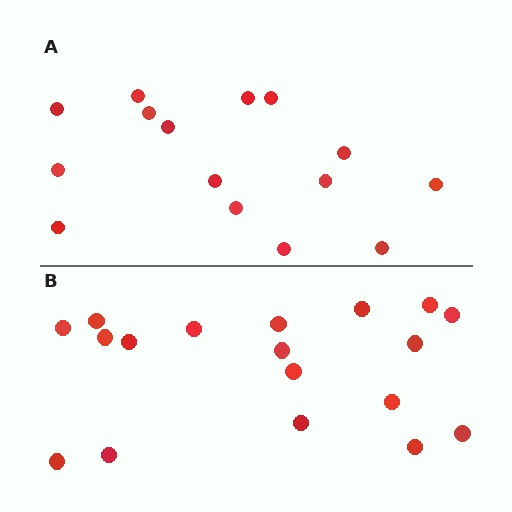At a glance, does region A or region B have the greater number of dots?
Region B (the bottom region) has more dots.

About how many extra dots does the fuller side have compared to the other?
Region B has just a few more — roughly 2 or 3 more dots than region A.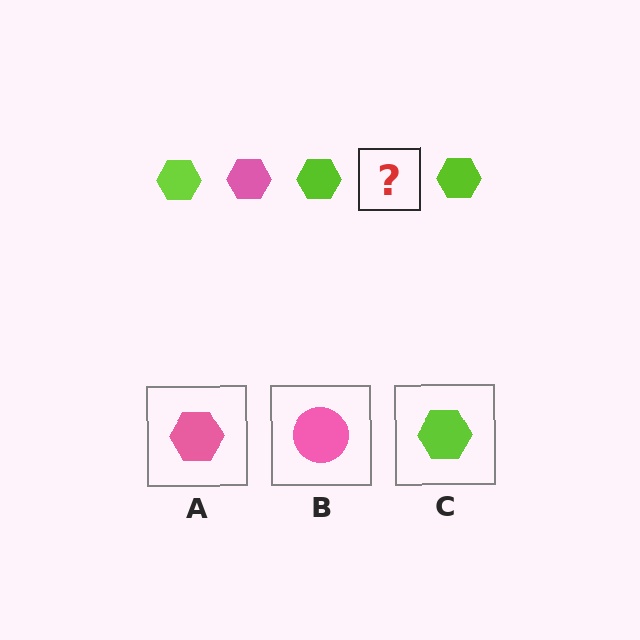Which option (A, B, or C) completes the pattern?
A.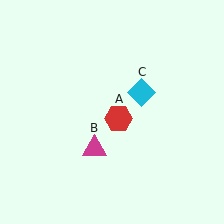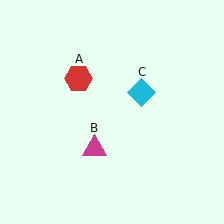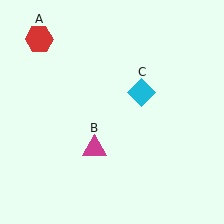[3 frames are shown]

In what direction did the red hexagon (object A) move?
The red hexagon (object A) moved up and to the left.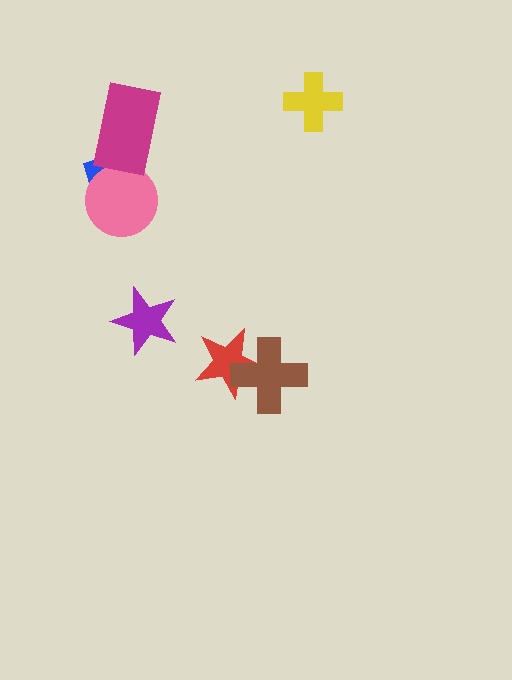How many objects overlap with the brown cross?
1 object overlaps with the brown cross.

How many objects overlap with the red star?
1 object overlaps with the red star.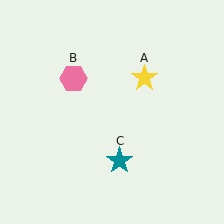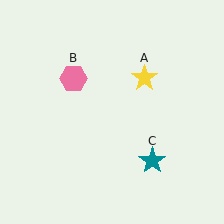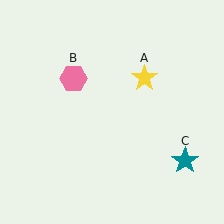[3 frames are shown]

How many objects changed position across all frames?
1 object changed position: teal star (object C).